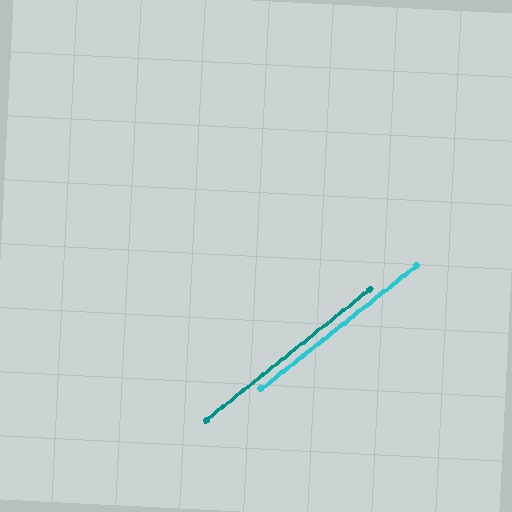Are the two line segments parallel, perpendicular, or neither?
Parallel — their directions differ by only 0.4°.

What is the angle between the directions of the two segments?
Approximately 0 degrees.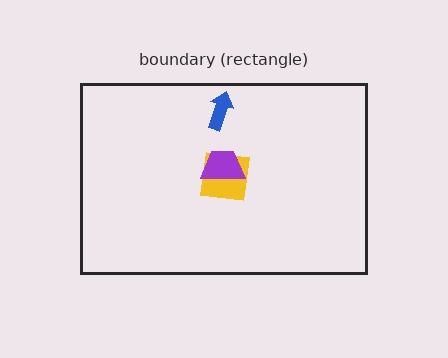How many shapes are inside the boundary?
3 inside, 0 outside.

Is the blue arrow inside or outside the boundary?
Inside.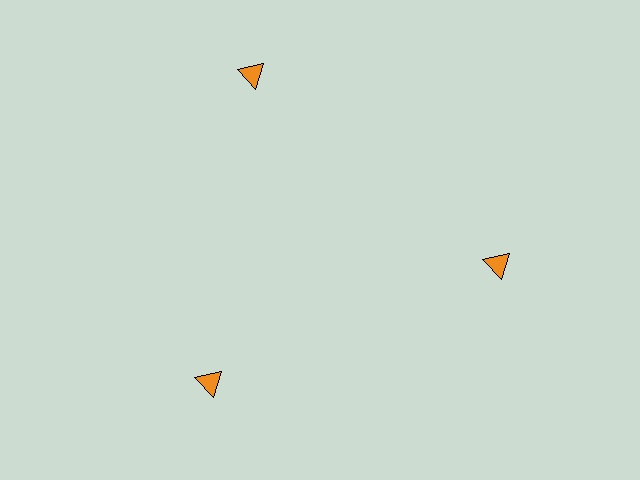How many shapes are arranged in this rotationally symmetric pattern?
There are 3 shapes, arranged in 3 groups of 1.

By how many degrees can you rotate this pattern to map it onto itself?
The pattern maps onto itself every 120 degrees of rotation.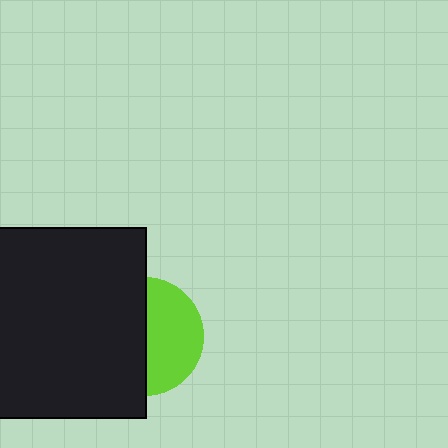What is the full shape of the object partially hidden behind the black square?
The partially hidden object is a lime circle.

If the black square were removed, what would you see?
You would see the complete lime circle.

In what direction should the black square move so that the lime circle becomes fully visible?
The black square should move left. That is the shortest direction to clear the overlap and leave the lime circle fully visible.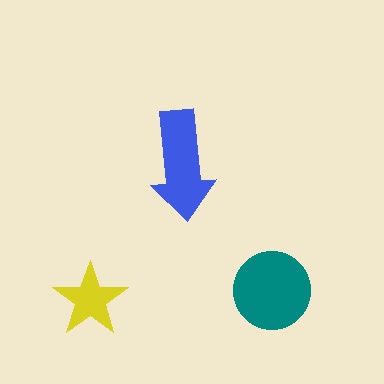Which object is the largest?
The teal circle.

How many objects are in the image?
There are 3 objects in the image.